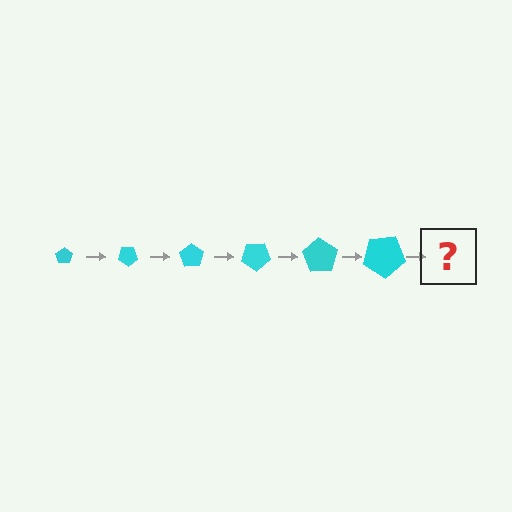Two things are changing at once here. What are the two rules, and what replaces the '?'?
The two rules are that the pentagon grows larger each step and it rotates 35 degrees each step. The '?' should be a pentagon, larger than the previous one and rotated 210 degrees from the start.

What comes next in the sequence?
The next element should be a pentagon, larger than the previous one and rotated 210 degrees from the start.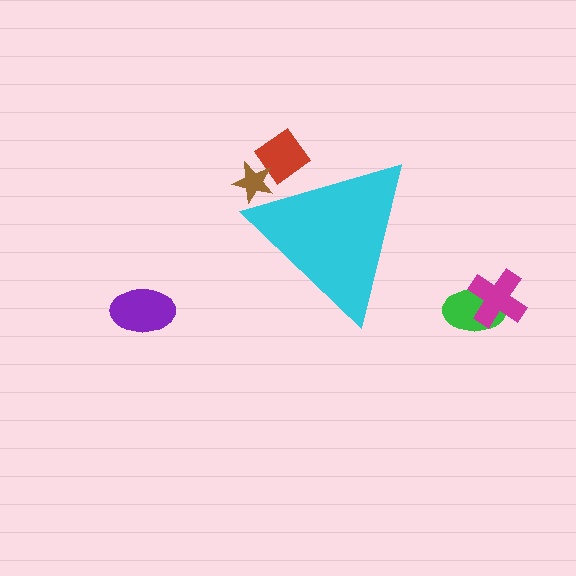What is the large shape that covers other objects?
A cyan triangle.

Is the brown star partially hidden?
Yes, the brown star is partially hidden behind the cyan triangle.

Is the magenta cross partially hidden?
No, the magenta cross is fully visible.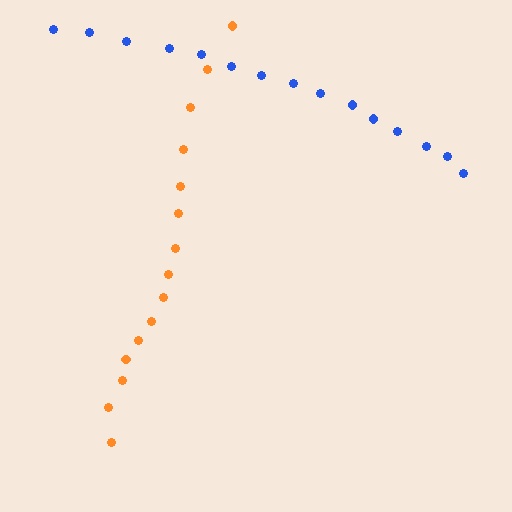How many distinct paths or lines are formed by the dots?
There are 2 distinct paths.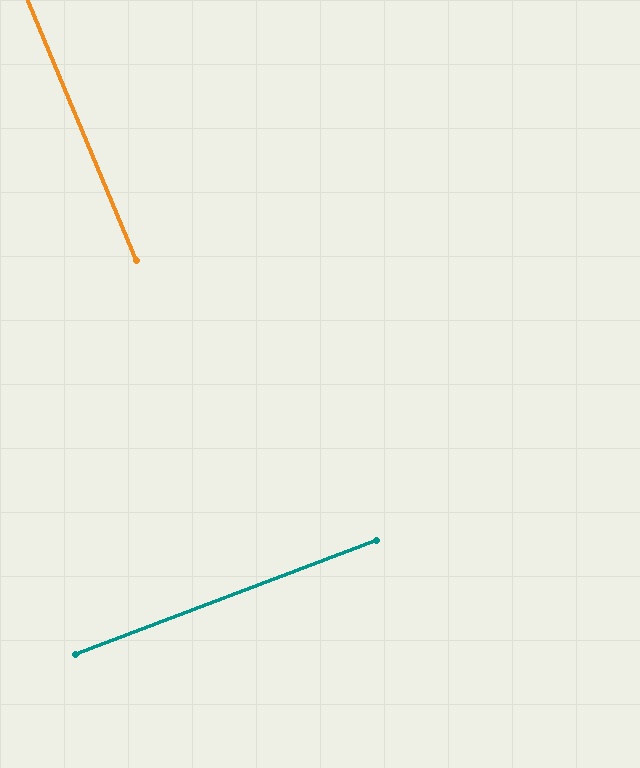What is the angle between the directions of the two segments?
Approximately 88 degrees.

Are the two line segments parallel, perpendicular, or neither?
Perpendicular — they meet at approximately 88°.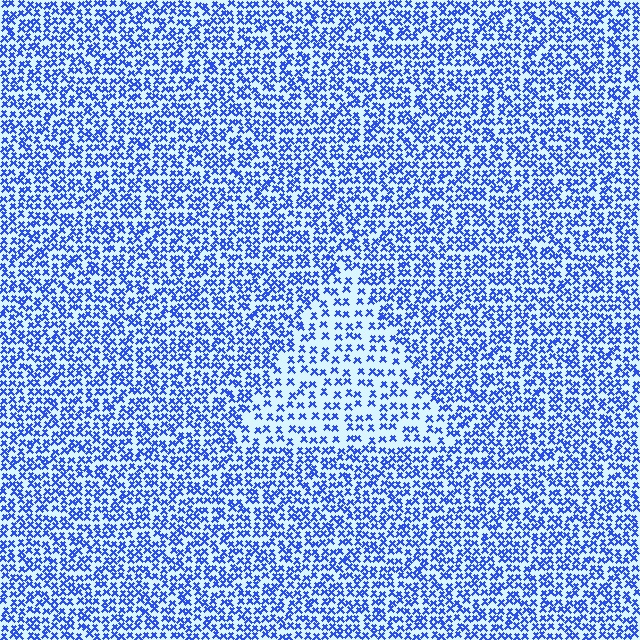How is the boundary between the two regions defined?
The boundary is defined by a change in element density (approximately 1.8x ratio). All elements are the same color, size, and shape.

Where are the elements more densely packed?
The elements are more densely packed outside the triangle boundary.